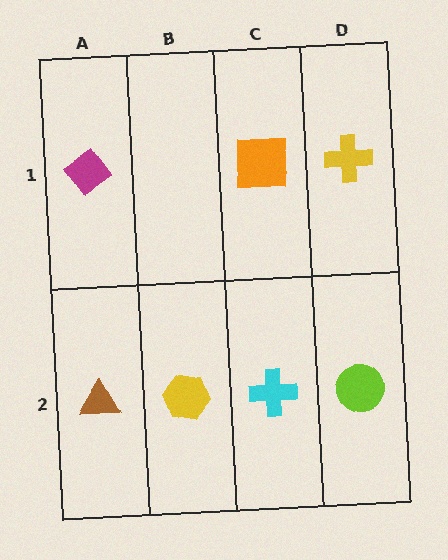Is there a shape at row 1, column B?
No, that cell is empty.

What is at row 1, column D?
A yellow cross.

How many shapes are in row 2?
4 shapes.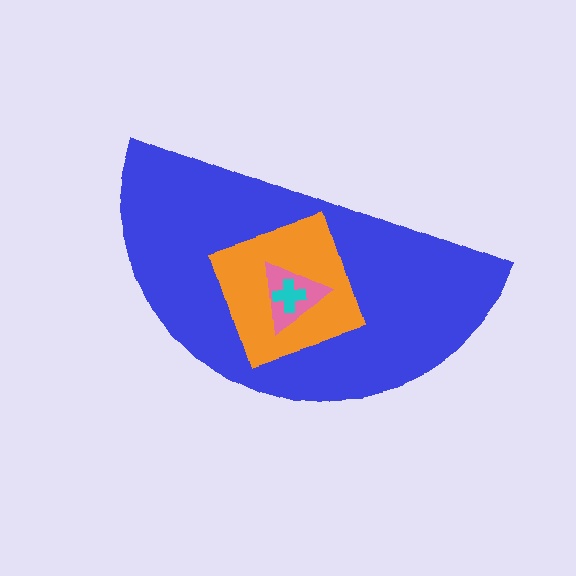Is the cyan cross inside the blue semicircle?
Yes.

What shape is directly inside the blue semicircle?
The orange square.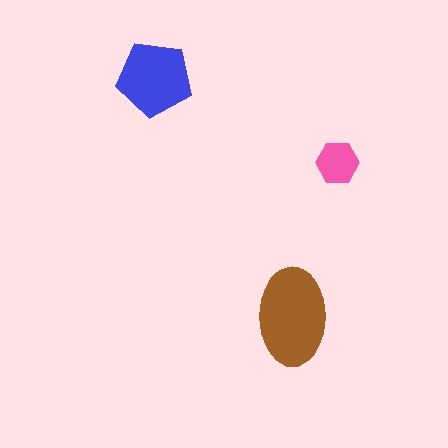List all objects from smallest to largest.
The pink hexagon, the blue pentagon, the brown ellipse.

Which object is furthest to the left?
The blue pentagon is leftmost.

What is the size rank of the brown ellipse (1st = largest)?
1st.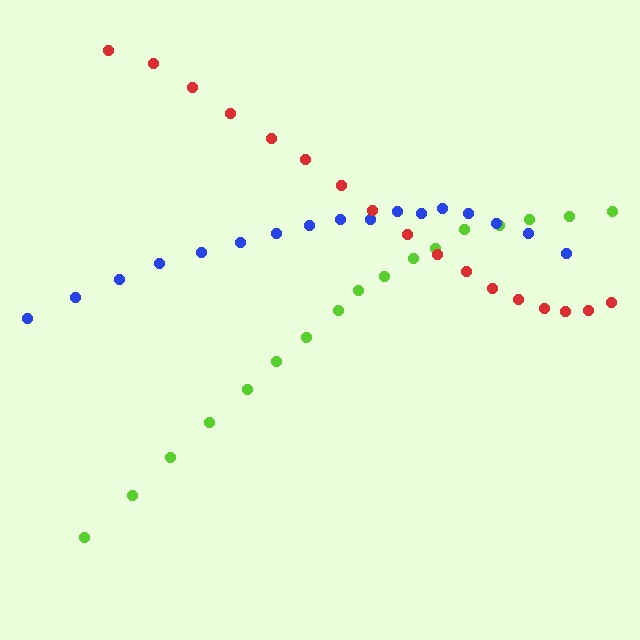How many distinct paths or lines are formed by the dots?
There are 3 distinct paths.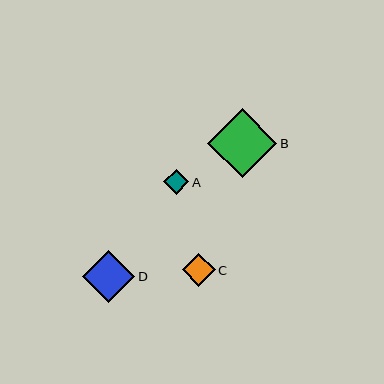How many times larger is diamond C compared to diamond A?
Diamond C is approximately 1.3 times the size of diamond A.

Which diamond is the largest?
Diamond B is the largest with a size of approximately 69 pixels.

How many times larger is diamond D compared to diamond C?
Diamond D is approximately 1.6 times the size of diamond C.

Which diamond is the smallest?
Diamond A is the smallest with a size of approximately 25 pixels.